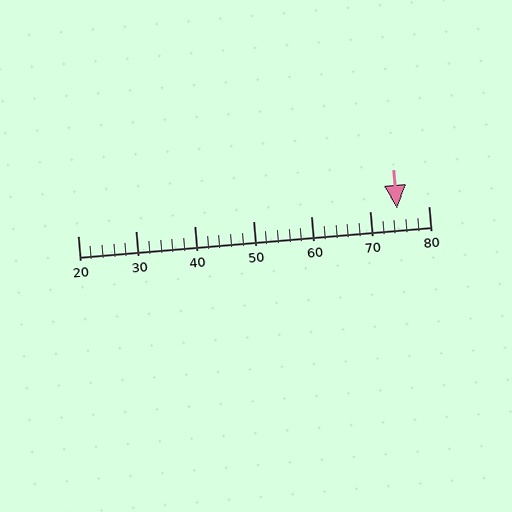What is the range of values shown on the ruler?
The ruler shows values from 20 to 80.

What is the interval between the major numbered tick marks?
The major tick marks are spaced 10 units apart.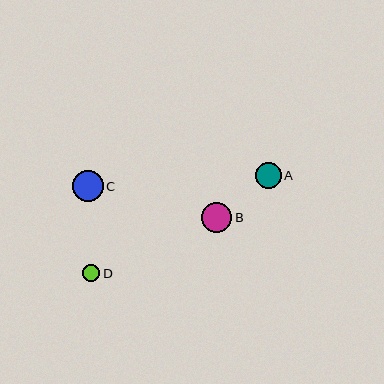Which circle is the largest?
Circle C is the largest with a size of approximately 30 pixels.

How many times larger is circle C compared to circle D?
Circle C is approximately 1.8 times the size of circle D.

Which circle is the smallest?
Circle D is the smallest with a size of approximately 17 pixels.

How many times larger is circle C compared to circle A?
Circle C is approximately 1.2 times the size of circle A.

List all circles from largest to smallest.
From largest to smallest: C, B, A, D.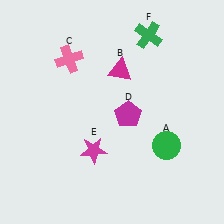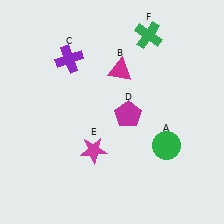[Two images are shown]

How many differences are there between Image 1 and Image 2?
There is 1 difference between the two images.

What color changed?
The cross (C) changed from pink in Image 1 to purple in Image 2.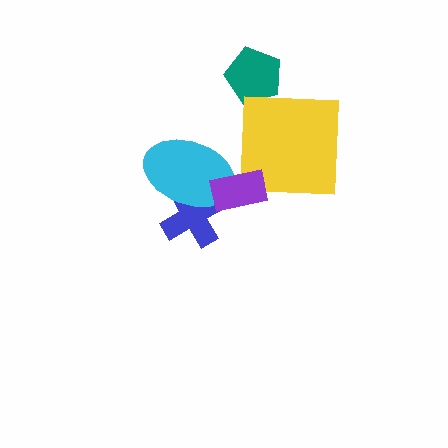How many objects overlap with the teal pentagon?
0 objects overlap with the teal pentagon.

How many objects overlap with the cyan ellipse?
2 objects overlap with the cyan ellipse.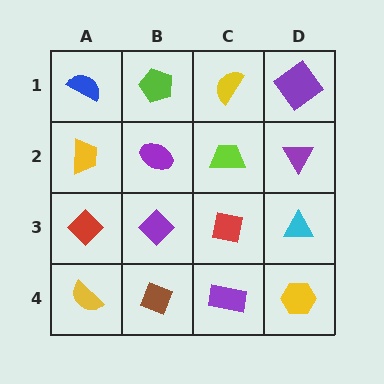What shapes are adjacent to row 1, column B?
A purple ellipse (row 2, column B), a blue semicircle (row 1, column A), a yellow semicircle (row 1, column C).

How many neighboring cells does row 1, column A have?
2.